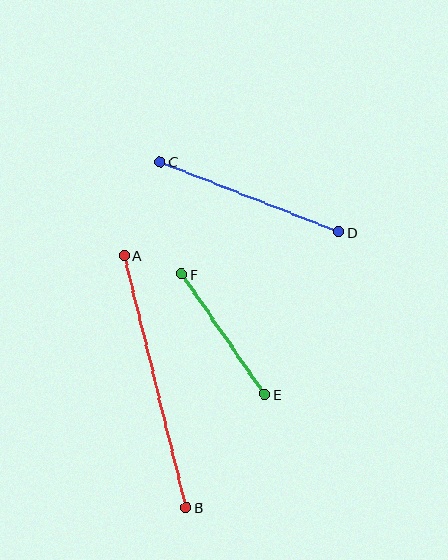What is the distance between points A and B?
The distance is approximately 260 pixels.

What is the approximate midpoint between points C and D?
The midpoint is at approximately (250, 197) pixels.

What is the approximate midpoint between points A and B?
The midpoint is at approximately (155, 382) pixels.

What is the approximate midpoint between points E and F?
The midpoint is at approximately (223, 334) pixels.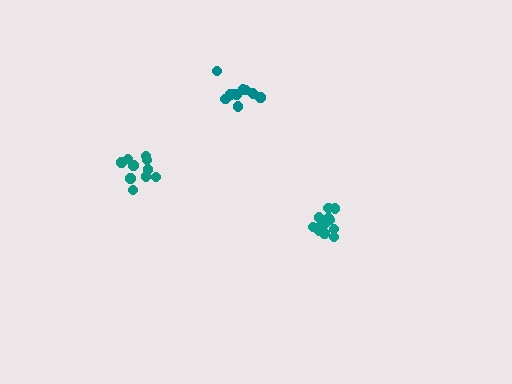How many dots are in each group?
Group 1: 10 dots, Group 2: 10 dots, Group 3: 12 dots (32 total).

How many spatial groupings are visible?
There are 3 spatial groupings.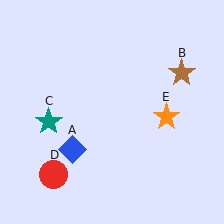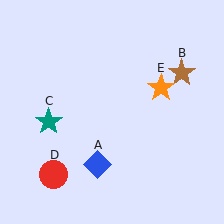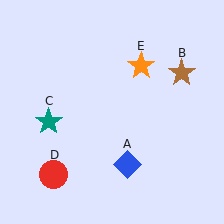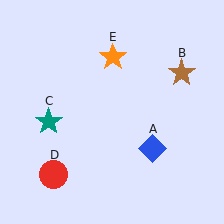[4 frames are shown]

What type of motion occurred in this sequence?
The blue diamond (object A), orange star (object E) rotated counterclockwise around the center of the scene.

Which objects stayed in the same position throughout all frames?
Brown star (object B) and teal star (object C) and red circle (object D) remained stationary.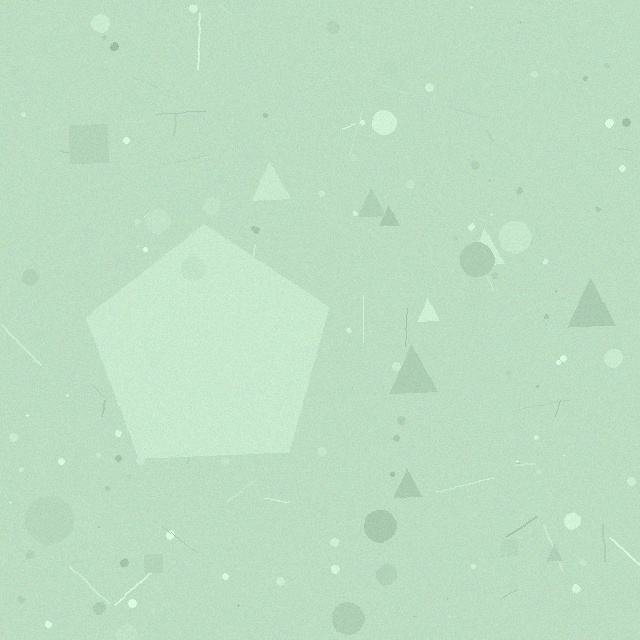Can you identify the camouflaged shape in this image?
The camouflaged shape is a pentagon.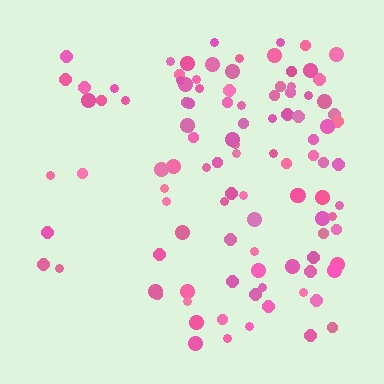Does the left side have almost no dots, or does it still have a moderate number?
Still a moderate number, just noticeably fewer than the right.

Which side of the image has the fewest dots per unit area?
The left.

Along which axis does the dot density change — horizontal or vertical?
Horizontal.